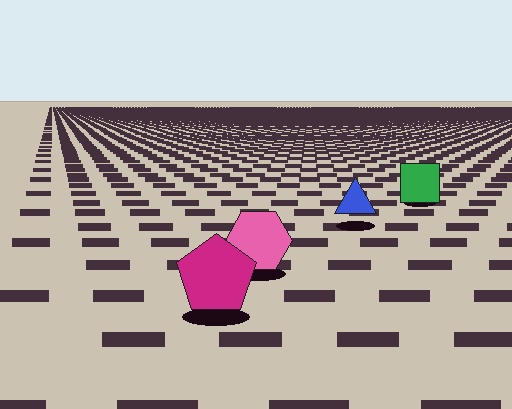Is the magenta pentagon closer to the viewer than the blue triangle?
Yes. The magenta pentagon is closer — you can tell from the texture gradient: the ground texture is coarser near it.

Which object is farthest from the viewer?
The green square is farthest from the viewer. It appears smaller and the ground texture around it is denser.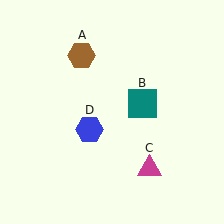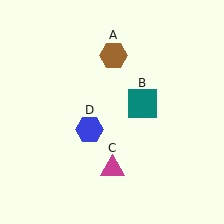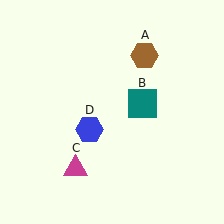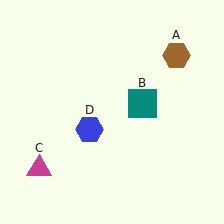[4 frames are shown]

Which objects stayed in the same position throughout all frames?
Teal square (object B) and blue hexagon (object D) remained stationary.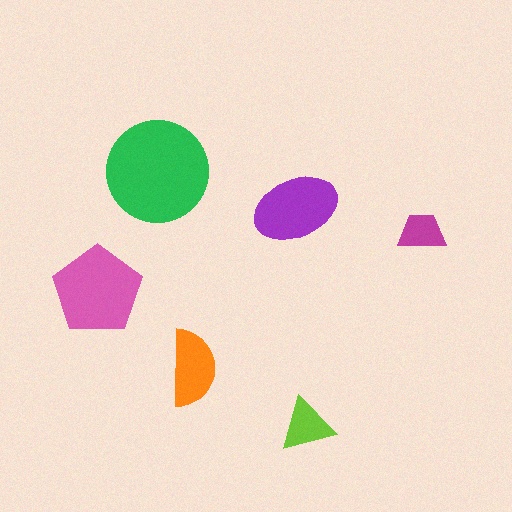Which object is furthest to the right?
The magenta trapezoid is rightmost.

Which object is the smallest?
The magenta trapezoid.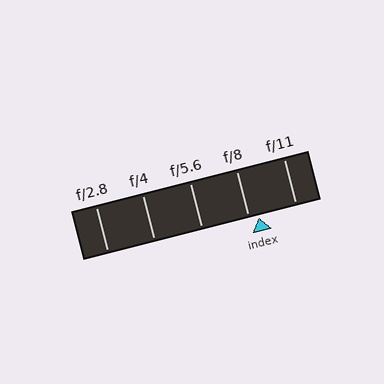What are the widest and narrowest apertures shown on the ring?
The widest aperture shown is f/2.8 and the narrowest is f/11.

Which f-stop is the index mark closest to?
The index mark is closest to f/8.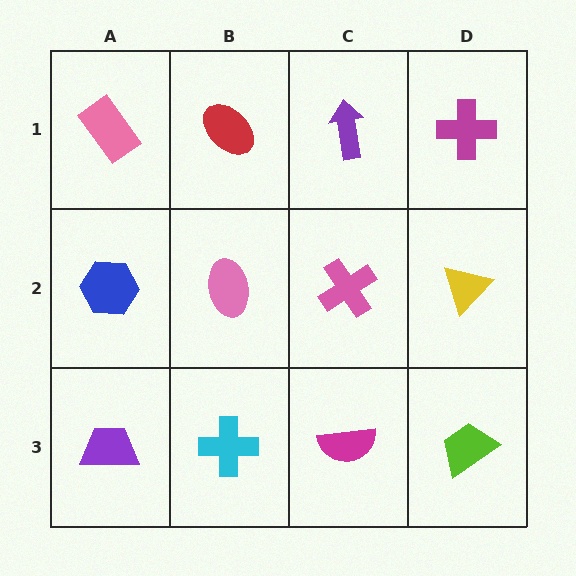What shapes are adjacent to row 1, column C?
A pink cross (row 2, column C), a red ellipse (row 1, column B), a magenta cross (row 1, column D).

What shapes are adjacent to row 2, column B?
A red ellipse (row 1, column B), a cyan cross (row 3, column B), a blue hexagon (row 2, column A), a pink cross (row 2, column C).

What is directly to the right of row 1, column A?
A red ellipse.